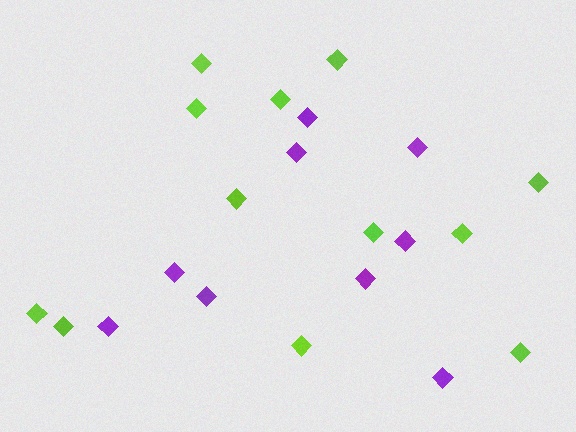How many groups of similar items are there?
There are 2 groups: one group of lime diamonds (12) and one group of purple diamonds (9).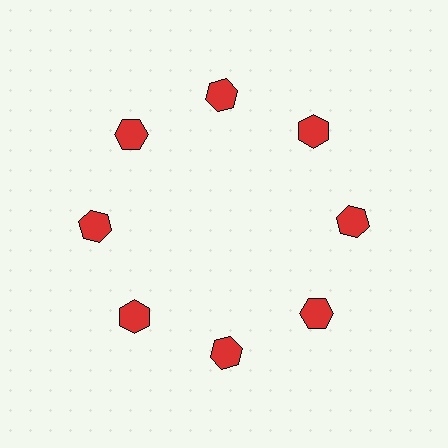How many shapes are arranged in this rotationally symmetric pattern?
There are 8 shapes, arranged in 8 groups of 1.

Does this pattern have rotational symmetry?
Yes, this pattern has 8-fold rotational symmetry. It looks the same after rotating 45 degrees around the center.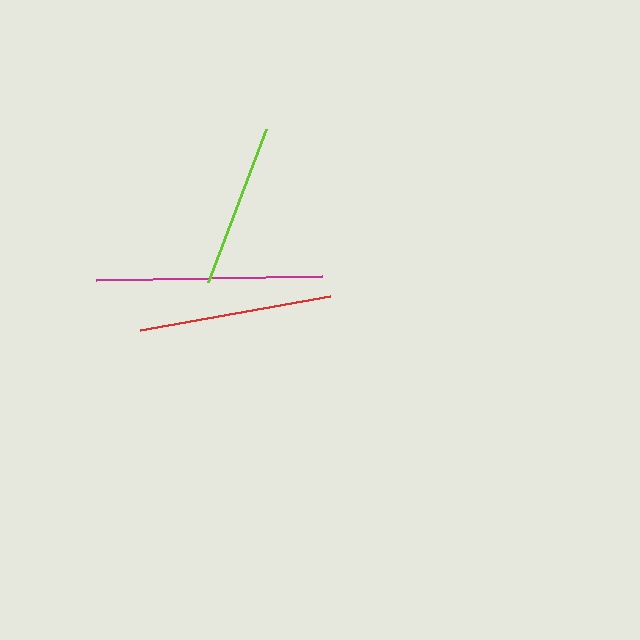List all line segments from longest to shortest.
From longest to shortest: magenta, red, lime.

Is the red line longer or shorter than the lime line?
The red line is longer than the lime line.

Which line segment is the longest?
The magenta line is the longest at approximately 226 pixels.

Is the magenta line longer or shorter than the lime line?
The magenta line is longer than the lime line.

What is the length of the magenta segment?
The magenta segment is approximately 226 pixels long.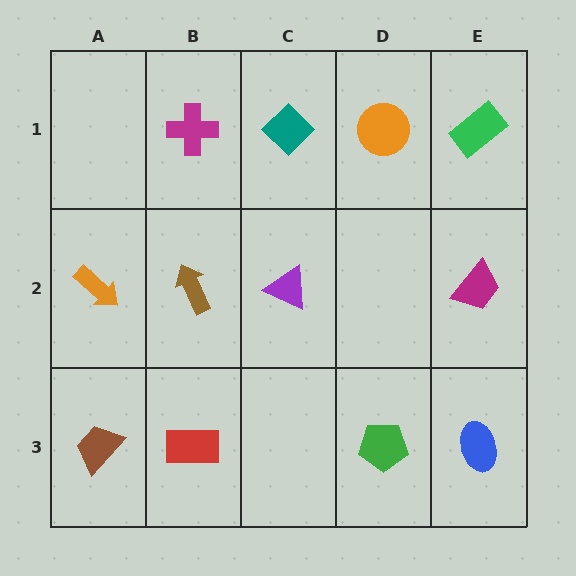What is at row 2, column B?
A brown arrow.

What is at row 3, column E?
A blue ellipse.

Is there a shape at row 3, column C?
No, that cell is empty.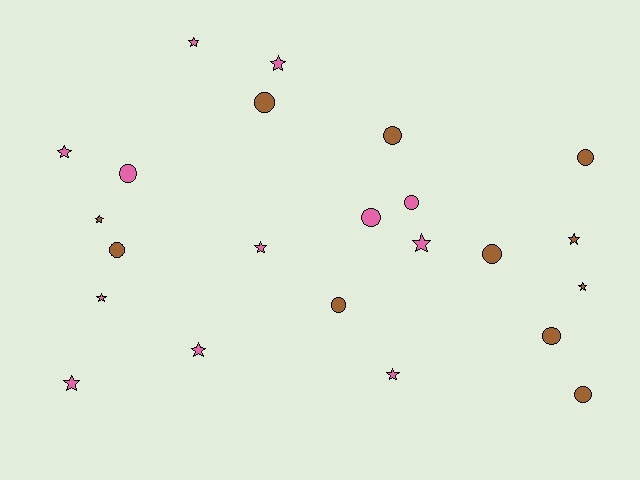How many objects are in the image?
There are 23 objects.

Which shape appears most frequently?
Star, with 12 objects.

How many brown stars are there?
There are 3 brown stars.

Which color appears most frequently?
Pink, with 12 objects.